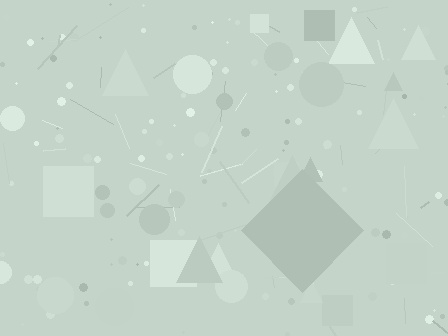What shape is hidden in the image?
A diamond is hidden in the image.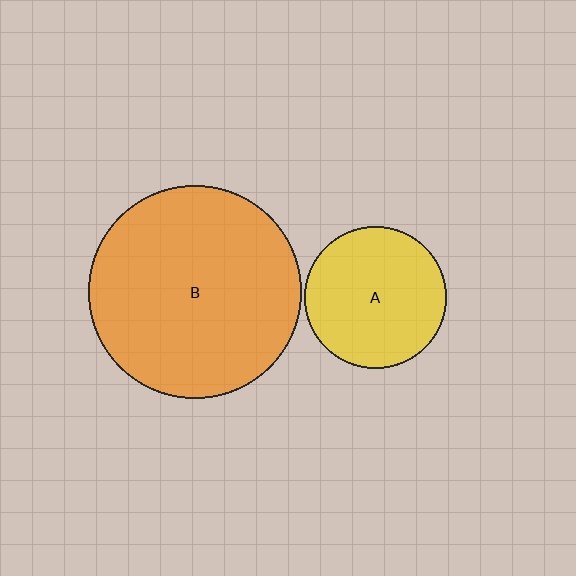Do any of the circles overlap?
No, none of the circles overlap.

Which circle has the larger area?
Circle B (orange).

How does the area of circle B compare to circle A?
Approximately 2.2 times.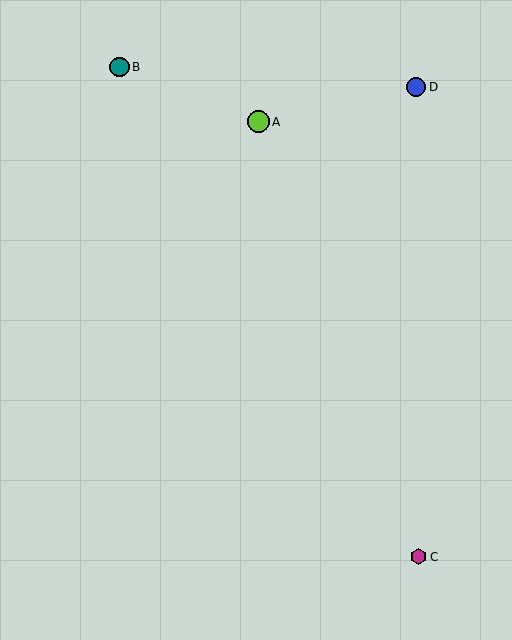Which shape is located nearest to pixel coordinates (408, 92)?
The blue circle (labeled D) at (416, 87) is nearest to that location.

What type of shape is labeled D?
Shape D is a blue circle.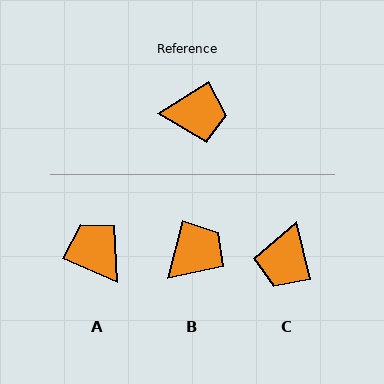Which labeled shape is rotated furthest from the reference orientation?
A, about 124 degrees away.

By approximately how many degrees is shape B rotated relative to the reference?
Approximately 43 degrees counter-clockwise.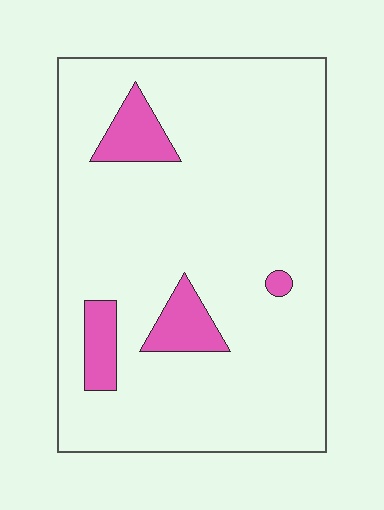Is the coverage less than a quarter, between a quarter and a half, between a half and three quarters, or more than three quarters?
Less than a quarter.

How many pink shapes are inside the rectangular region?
4.